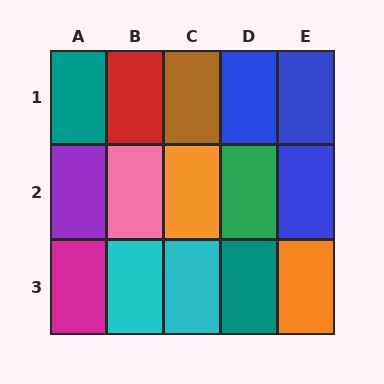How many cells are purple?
1 cell is purple.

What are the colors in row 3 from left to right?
Magenta, cyan, cyan, teal, orange.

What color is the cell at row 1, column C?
Brown.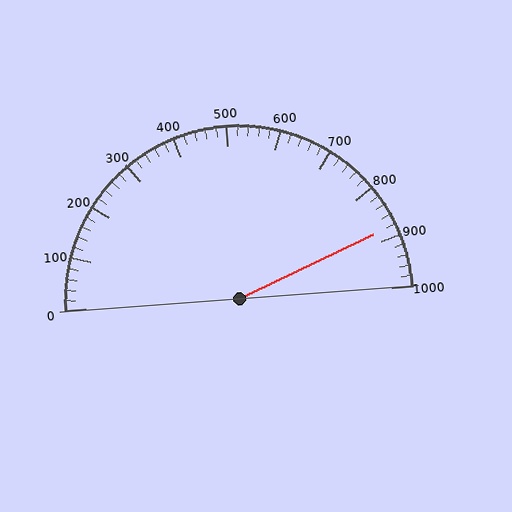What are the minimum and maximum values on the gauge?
The gauge ranges from 0 to 1000.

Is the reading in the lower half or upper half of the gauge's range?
The reading is in the upper half of the range (0 to 1000).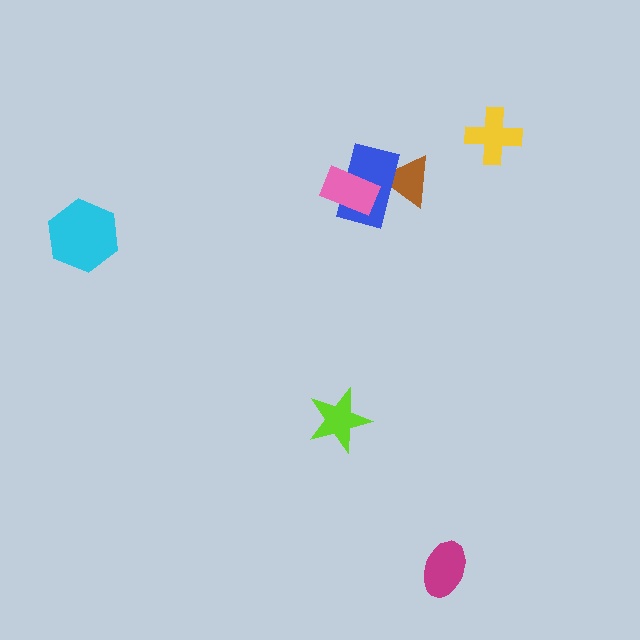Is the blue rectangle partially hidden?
Yes, it is partially covered by another shape.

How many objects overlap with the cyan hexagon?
0 objects overlap with the cyan hexagon.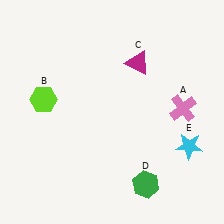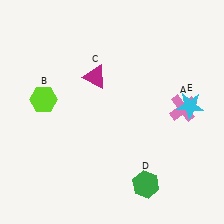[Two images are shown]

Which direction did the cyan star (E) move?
The cyan star (E) moved up.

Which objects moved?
The objects that moved are: the magenta triangle (C), the cyan star (E).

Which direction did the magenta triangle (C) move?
The magenta triangle (C) moved left.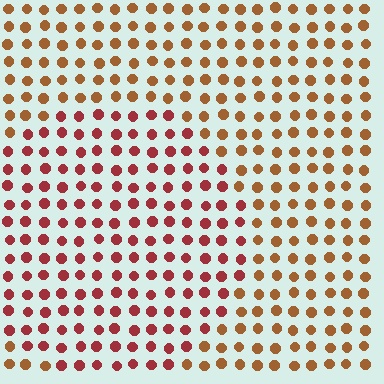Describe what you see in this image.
The image is filled with small brown elements in a uniform arrangement. A circle-shaped region is visible where the elements are tinted to a slightly different hue, forming a subtle color boundary.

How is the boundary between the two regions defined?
The boundary is defined purely by a slight shift in hue (about 33 degrees). Spacing, size, and orientation are identical on both sides.